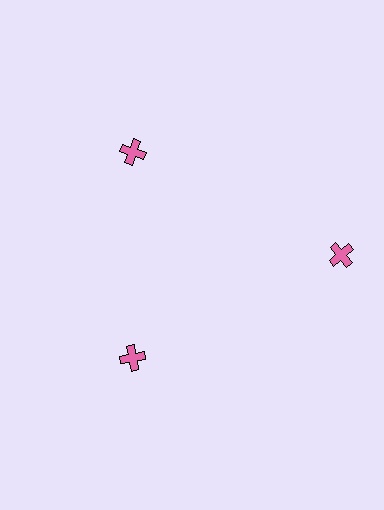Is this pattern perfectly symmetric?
No. The 3 pink crosses are arranged in a ring, but one element near the 3 o'clock position is pushed outward from the center, breaking the 3-fold rotational symmetry.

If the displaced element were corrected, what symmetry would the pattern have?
It would have 3-fold rotational symmetry — the pattern would map onto itself every 120 degrees.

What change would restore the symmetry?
The symmetry would be restored by moving it inward, back onto the ring so that all 3 crosses sit at equal angles and equal distance from the center.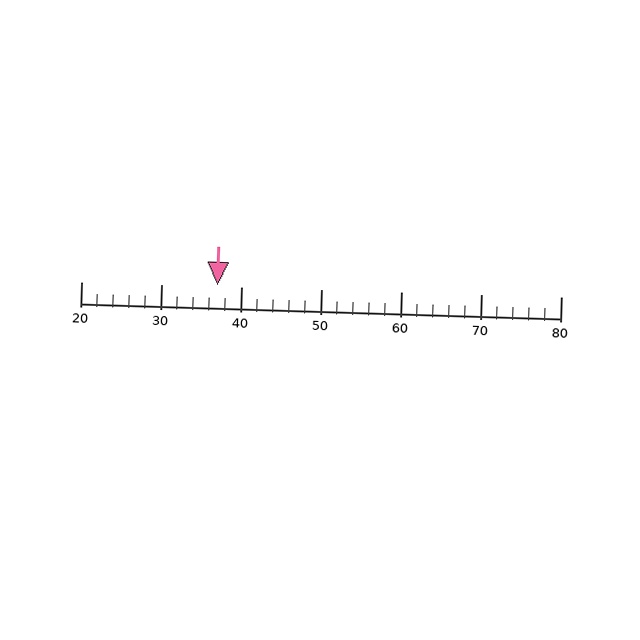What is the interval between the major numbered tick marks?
The major tick marks are spaced 10 units apart.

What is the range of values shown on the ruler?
The ruler shows values from 20 to 80.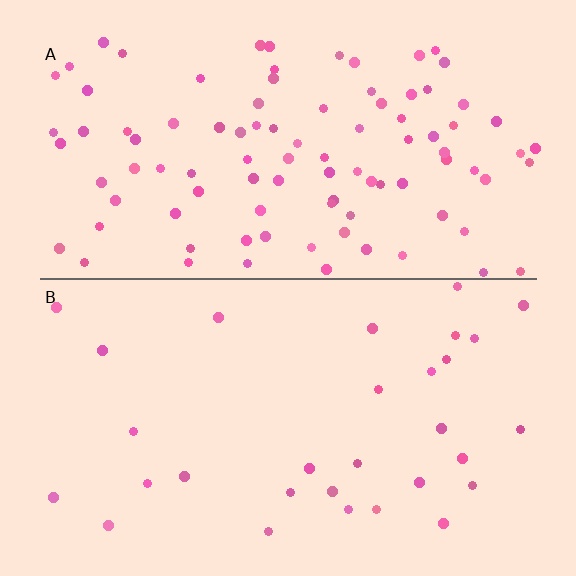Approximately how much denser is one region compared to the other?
Approximately 3.1× — region A over region B.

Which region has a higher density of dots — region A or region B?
A (the top).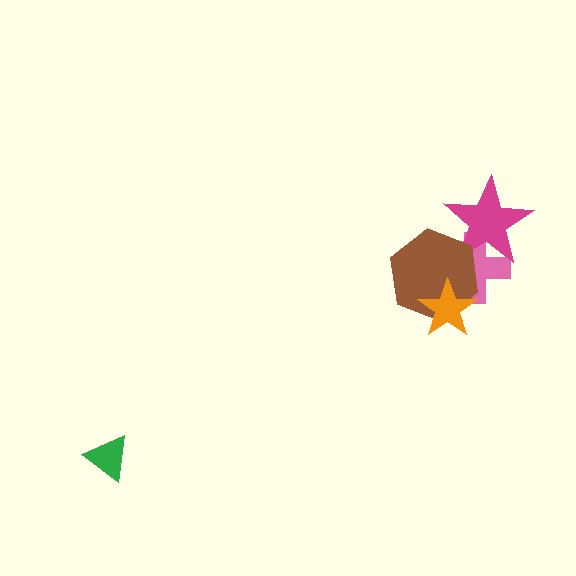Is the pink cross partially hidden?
Yes, it is partially covered by another shape.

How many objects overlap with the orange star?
2 objects overlap with the orange star.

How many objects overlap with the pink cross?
3 objects overlap with the pink cross.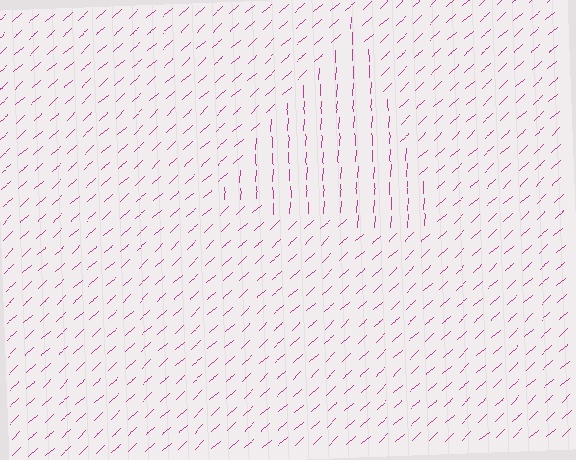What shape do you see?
I see a triangle.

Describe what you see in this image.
The image is filled with small magenta line segments. A triangle region in the image has lines oriented differently from the surrounding lines, creating a visible texture boundary.